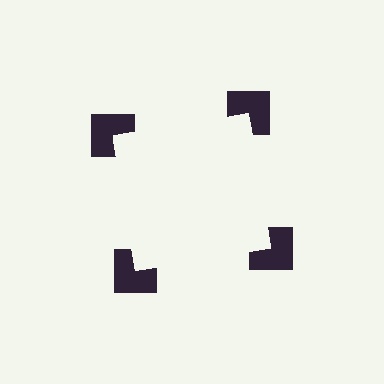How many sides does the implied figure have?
4 sides.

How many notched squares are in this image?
There are 4 — one at each vertex of the illusory square.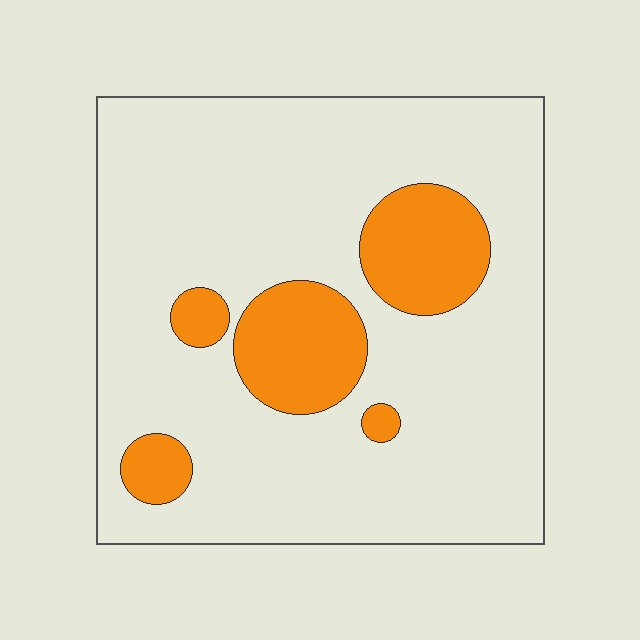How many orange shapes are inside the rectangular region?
5.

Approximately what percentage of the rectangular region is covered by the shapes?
Approximately 20%.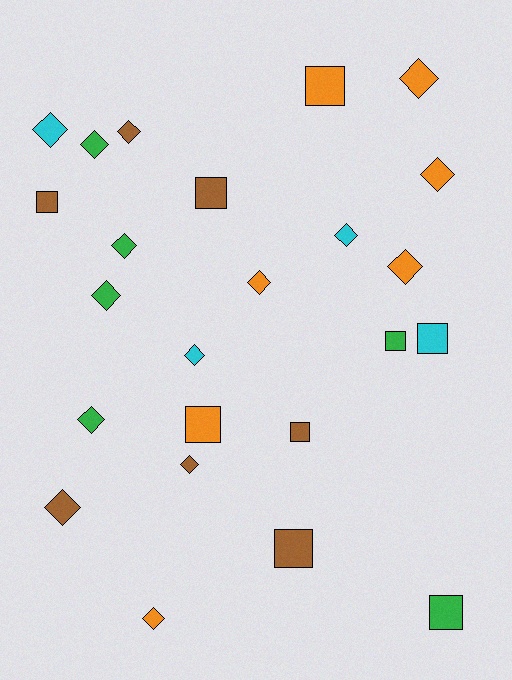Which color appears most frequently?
Orange, with 7 objects.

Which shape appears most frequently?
Diamond, with 15 objects.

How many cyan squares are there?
There is 1 cyan square.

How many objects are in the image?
There are 24 objects.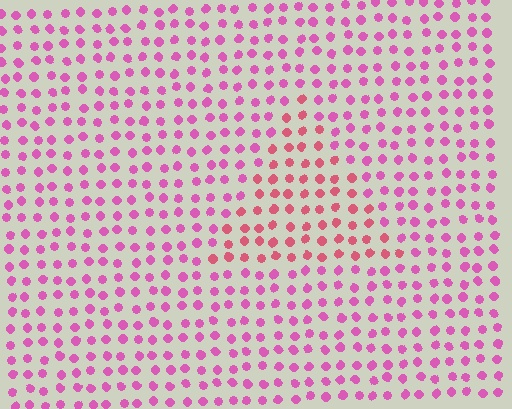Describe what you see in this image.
The image is filled with small pink elements in a uniform arrangement. A triangle-shaped region is visible where the elements are tinted to a slightly different hue, forming a subtle color boundary.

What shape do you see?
I see a triangle.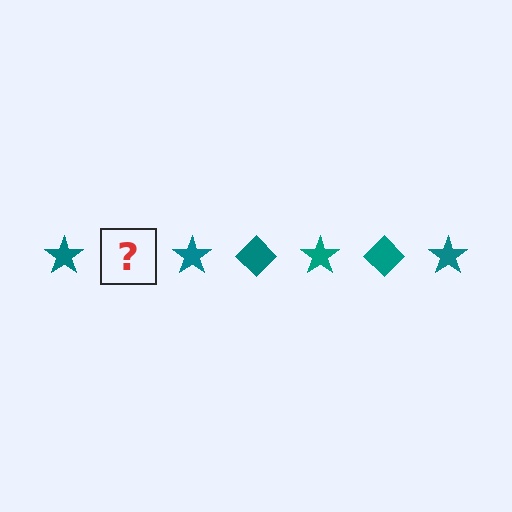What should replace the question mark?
The question mark should be replaced with a teal diamond.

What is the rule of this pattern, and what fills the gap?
The rule is that the pattern cycles through star, diamond shapes in teal. The gap should be filled with a teal diamond.